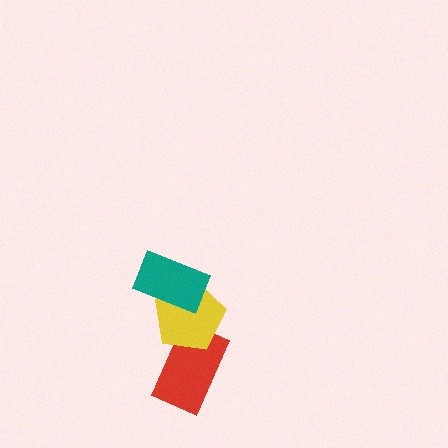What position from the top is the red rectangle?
The red rectangle is 3rd from the top.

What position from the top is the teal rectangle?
The teal rectangle is 1st from the top.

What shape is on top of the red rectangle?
The yellow pentagon is on top of the red rectangle.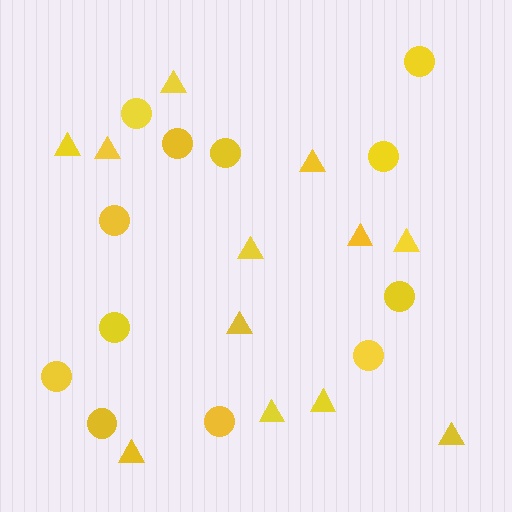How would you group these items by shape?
There are 2 groups: one group of triangles (12) and one group of circles (12).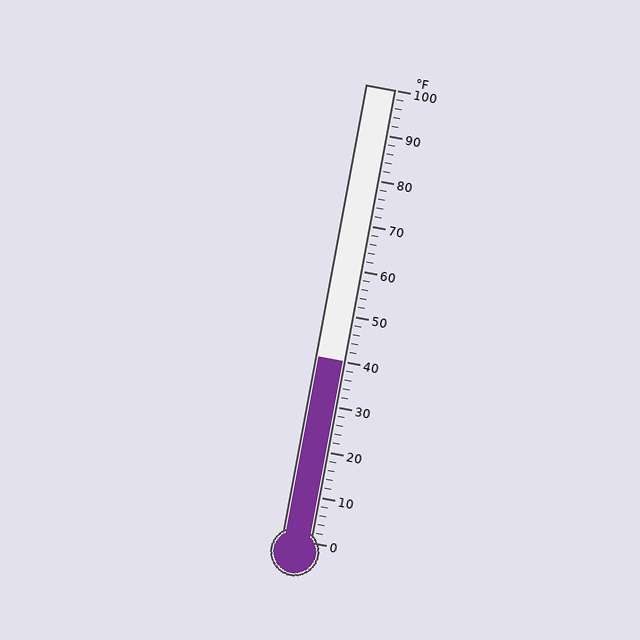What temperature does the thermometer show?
The thermometer shows approximately 40°F.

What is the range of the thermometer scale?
The thermometer scale ranges from 0°F to 100°F.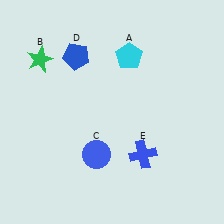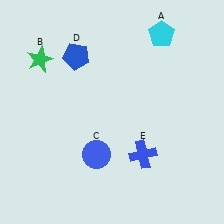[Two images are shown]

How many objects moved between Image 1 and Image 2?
1 object moved between the two images.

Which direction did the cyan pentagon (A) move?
The cyan pentagon (A) moved right.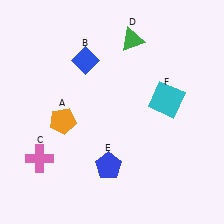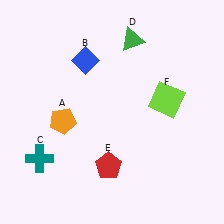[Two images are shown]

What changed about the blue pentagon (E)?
In Image 1, E is blue. In Image 2, it changed to red.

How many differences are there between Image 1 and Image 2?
There are 3 differences between the two images.